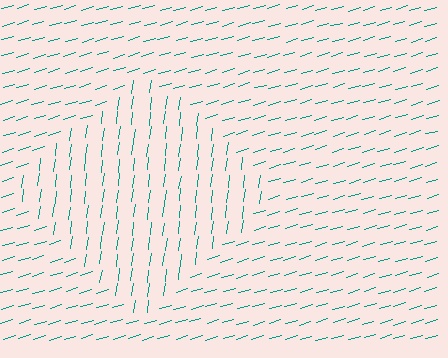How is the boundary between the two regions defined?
The boundary is defined purely by a change in line orientation (approximately 66 degrees difference). All lines are the same color and thickness.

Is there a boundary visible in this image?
Yes, there is a texture boundary formed by a change in line orientation.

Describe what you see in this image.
The image is filled with small teal line segments. A diamond region in the image has lines oriented differently from the surrounding lines, creating a visible texture boundary.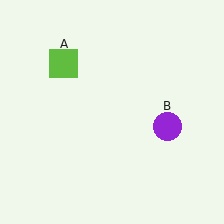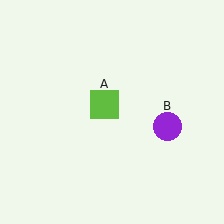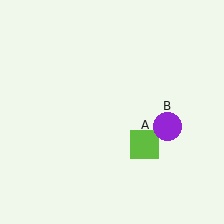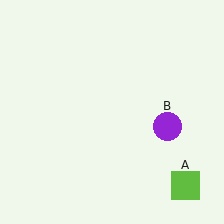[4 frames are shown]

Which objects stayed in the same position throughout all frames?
Purple circle (object B) remained stationary.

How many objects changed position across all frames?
1 object changed position: lime square (object A).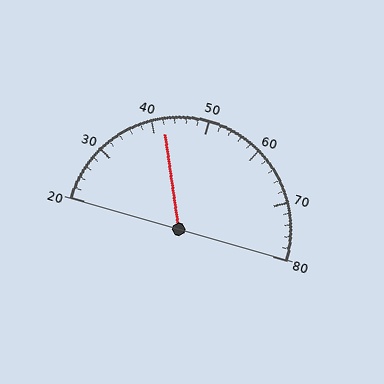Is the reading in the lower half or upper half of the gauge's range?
The reading is in the lower half of the range (20 to 80).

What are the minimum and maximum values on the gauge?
The gauge ranges from 20 to 80.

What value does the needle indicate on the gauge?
The needle indicates approximately 42.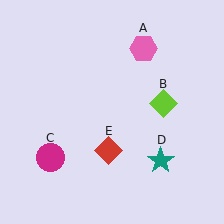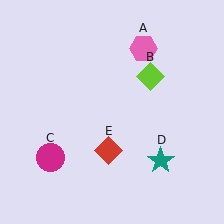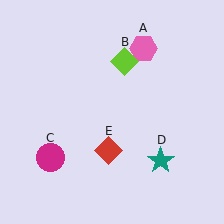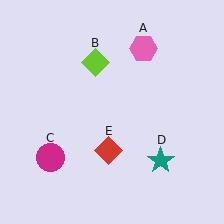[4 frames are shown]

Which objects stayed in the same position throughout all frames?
Pink hexagon (object A) and magenta circle (object C) and teal star (object D) and red diamond (object E) remained stationary.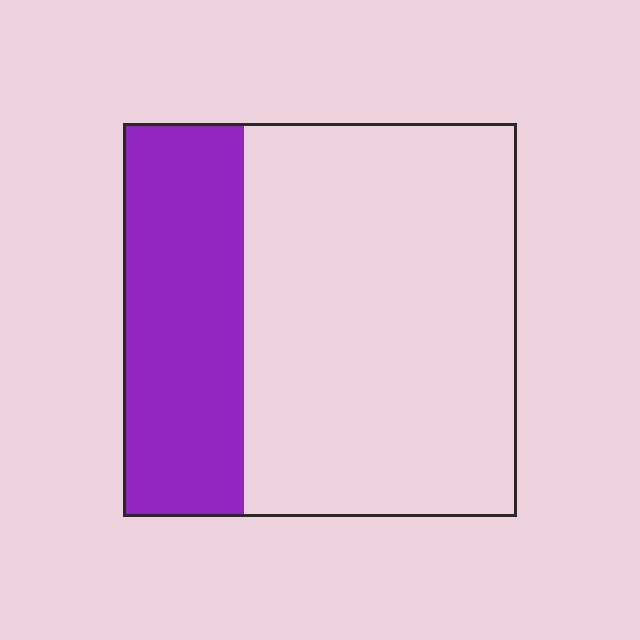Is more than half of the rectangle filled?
No.